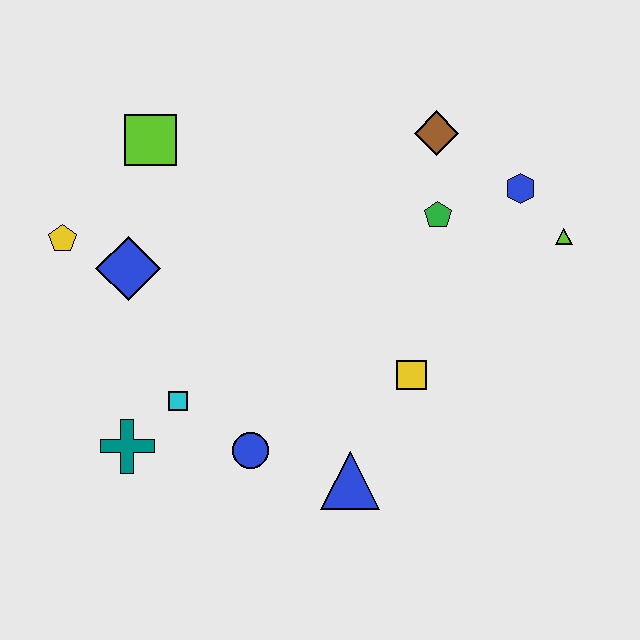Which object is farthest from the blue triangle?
The lime square is farthest from the blue triangle.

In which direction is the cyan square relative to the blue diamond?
The cyan square is below the blue diamond.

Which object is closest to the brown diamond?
The green pentagon is closest to the brown diamond.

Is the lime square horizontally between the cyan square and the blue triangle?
No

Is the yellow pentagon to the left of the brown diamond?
Yes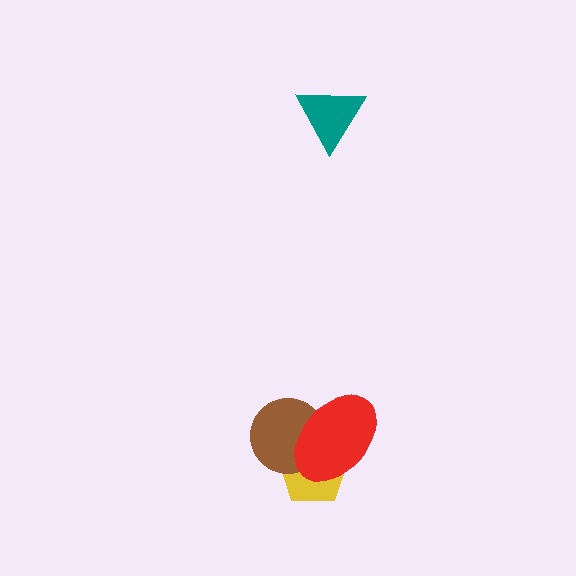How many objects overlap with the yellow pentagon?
2 objects overlap with the yellow pentagon.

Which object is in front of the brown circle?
The red ellipse is in front of the brown circle.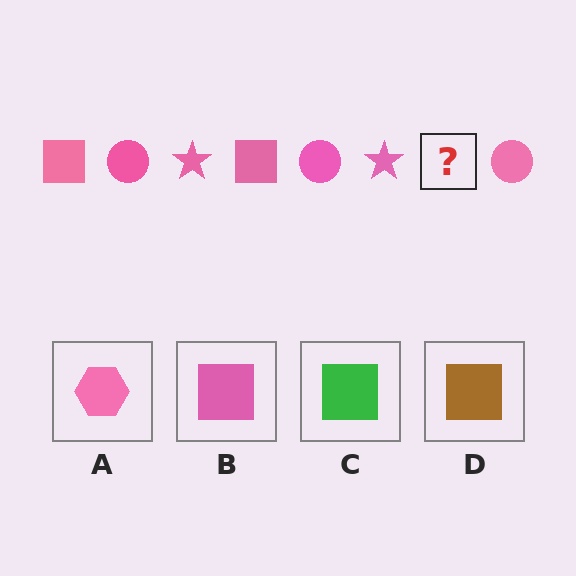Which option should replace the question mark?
Option B.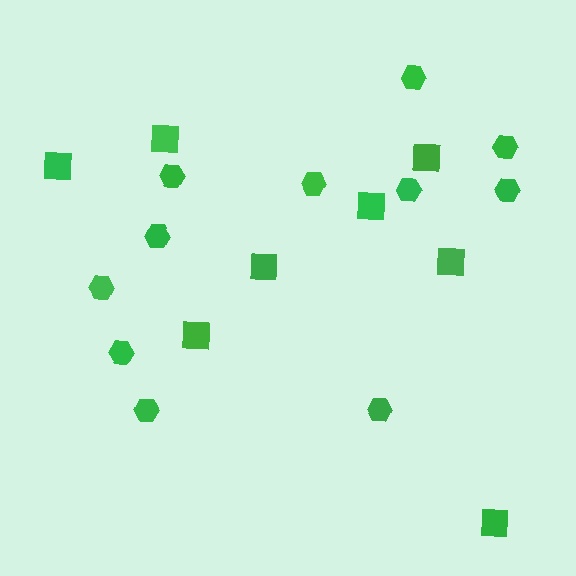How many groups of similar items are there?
There are 2 groups: one group of hexagons (11) and one group of squares (8).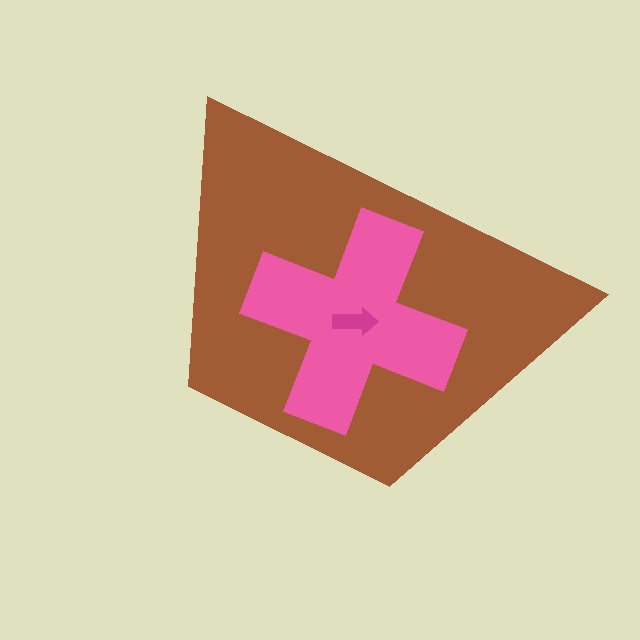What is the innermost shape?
The magenta arrow.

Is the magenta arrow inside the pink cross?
Yes.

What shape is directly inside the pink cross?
The magenta arrow.